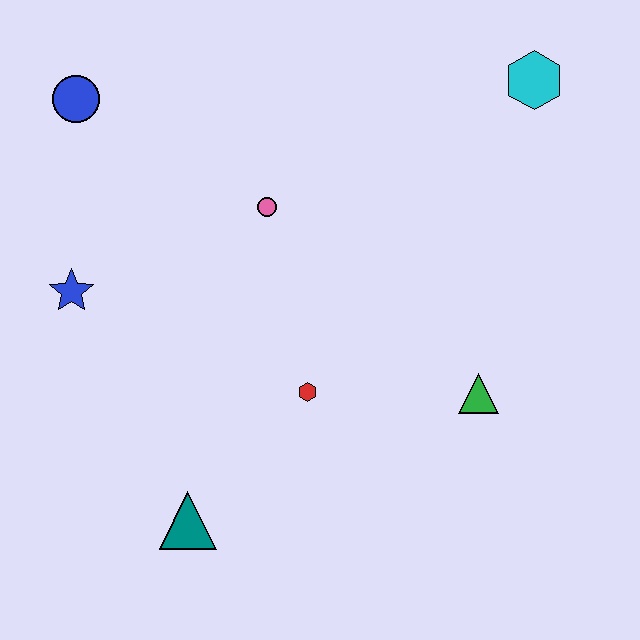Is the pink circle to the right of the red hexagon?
No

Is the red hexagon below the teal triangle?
No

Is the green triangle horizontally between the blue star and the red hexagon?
No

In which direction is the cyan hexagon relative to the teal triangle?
The cyan hexagon is above the teal triangle.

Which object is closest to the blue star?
The blue circle is closest to the blue star.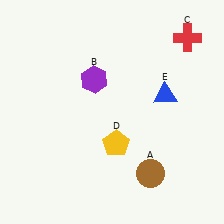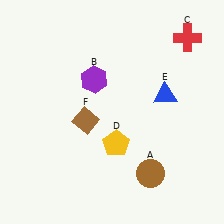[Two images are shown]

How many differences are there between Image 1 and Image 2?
There is 1 difference between the two images.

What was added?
A brown diamond (F) was added in Image 2.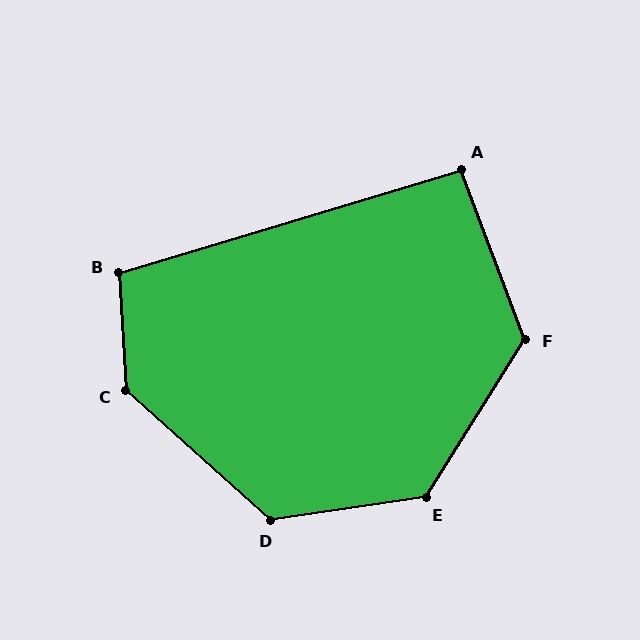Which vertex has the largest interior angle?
C, at approximately 135 degrees.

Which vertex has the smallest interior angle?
A, at approximately 94 degrees.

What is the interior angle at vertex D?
Approximately 129 degrees (obtuse).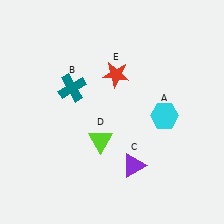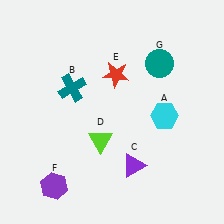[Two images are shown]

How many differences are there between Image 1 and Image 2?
There are 2 differences between the two images.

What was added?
A purple hexagon (F), a teal circle (G) were added in Image 2.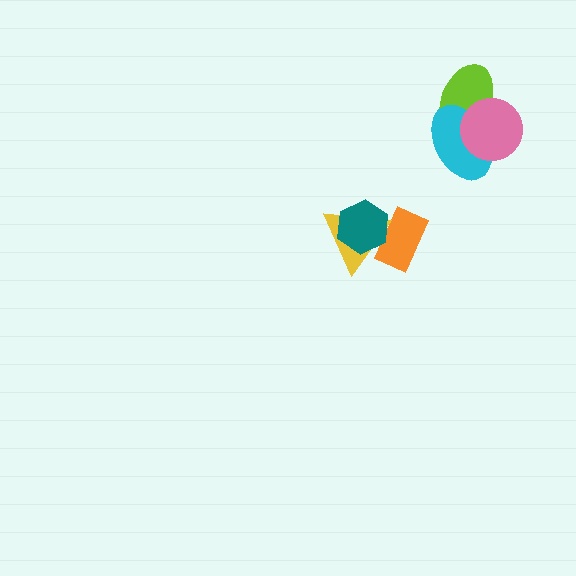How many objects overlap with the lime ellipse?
2 objects overlap with the lime ellipse.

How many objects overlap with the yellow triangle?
2 objects overlap with the yellow triangle.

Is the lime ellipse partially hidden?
Yes, it is partially covered by another shape.